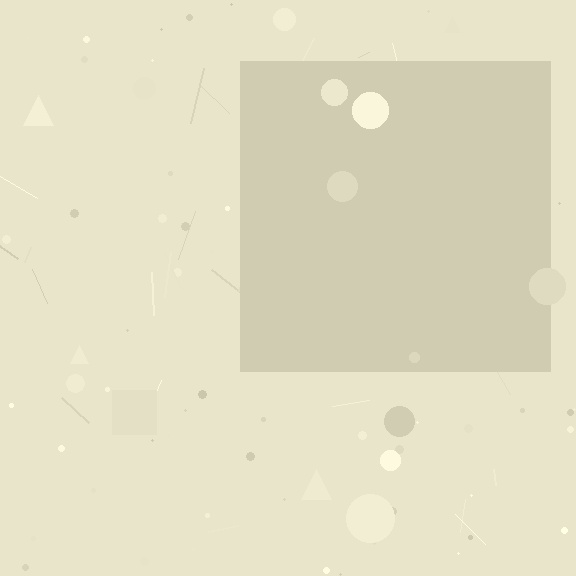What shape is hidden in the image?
A square is hidden in the image.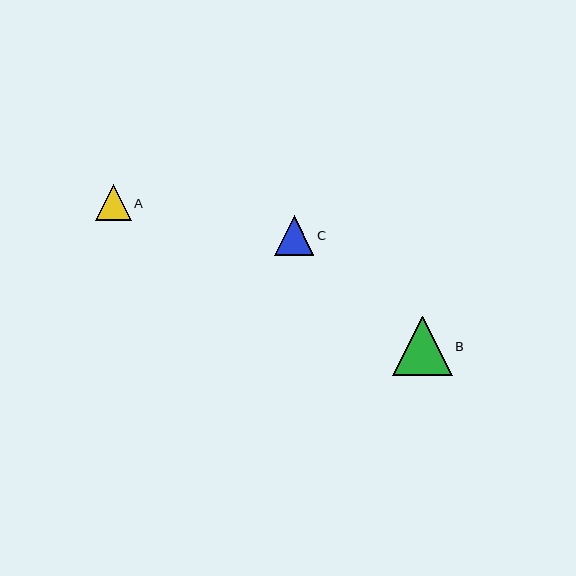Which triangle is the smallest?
Triangle A is the smallest with a size of approximately 36 pixels.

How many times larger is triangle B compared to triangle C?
Triangle B is approximately 1.5 times the size of triangle C.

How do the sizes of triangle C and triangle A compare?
Triangle C and triangle A are approximately the same size.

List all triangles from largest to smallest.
From largest to smallest: B, C, A.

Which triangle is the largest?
Triangle B is the largest with a size of approximately 60 pixels.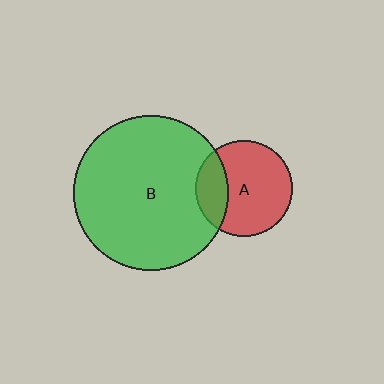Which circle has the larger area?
Circle B (green).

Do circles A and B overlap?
Yes.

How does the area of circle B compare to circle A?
Approximately 2.6 times.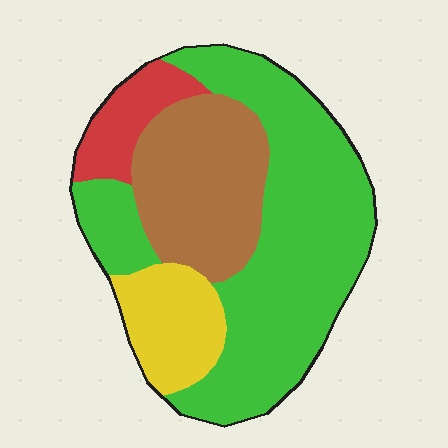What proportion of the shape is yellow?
Yellow takes up about one eighth (1/8) of the shape.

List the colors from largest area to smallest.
From largest to smallest: green, brown, yellow, red.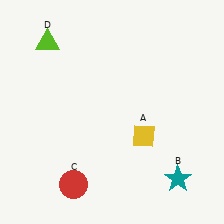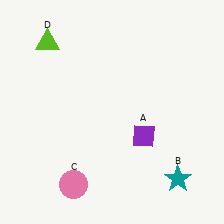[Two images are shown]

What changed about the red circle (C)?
In Image 1, C is red. In Image 2, it changed to pink.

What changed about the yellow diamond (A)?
In Image 1, A is yellow. In Image 2, it changed to purple.